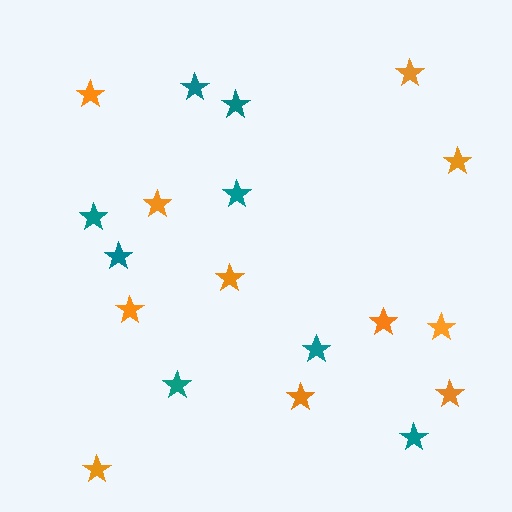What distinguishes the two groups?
There are 2 groups: one group of teal stars (8) and one group of orange stars (11).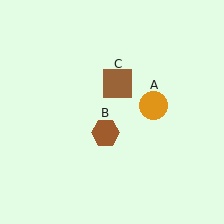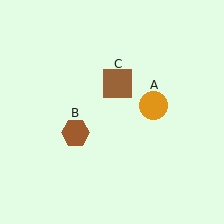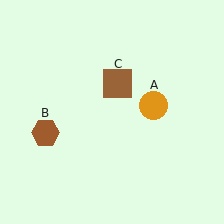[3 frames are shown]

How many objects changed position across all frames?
1 object changed position: brown hexagon (object B).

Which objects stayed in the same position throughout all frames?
Orange circle (object A) and brown square (object C) remained stationary.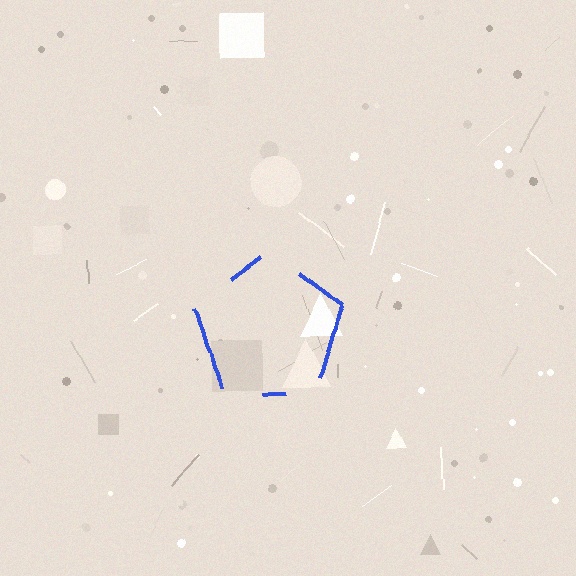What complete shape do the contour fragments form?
The contour fragments form a pentagon.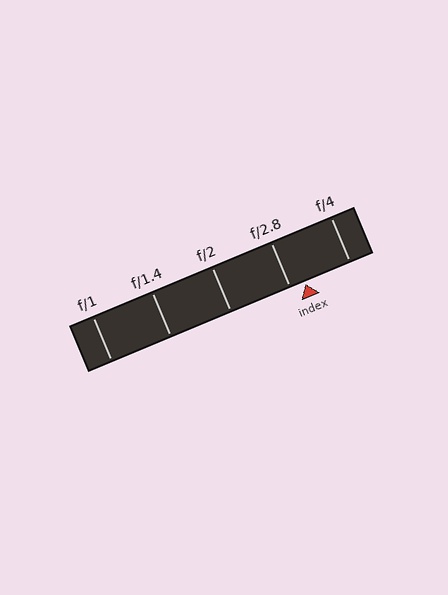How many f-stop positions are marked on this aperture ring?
There are 5 f-stop positions marked.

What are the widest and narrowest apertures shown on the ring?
The widest aperture shown is f/1 and the narrowest is f/4.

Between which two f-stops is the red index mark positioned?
The index mark is between f/2.8 and f/4.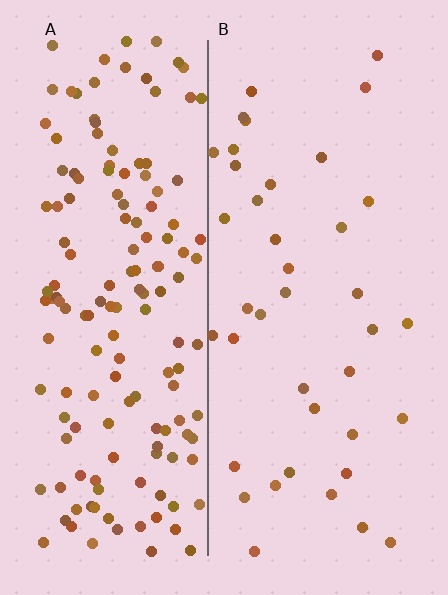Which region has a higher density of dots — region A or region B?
A (the left).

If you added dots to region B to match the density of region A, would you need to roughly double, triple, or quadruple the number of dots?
Approximately quadruple.